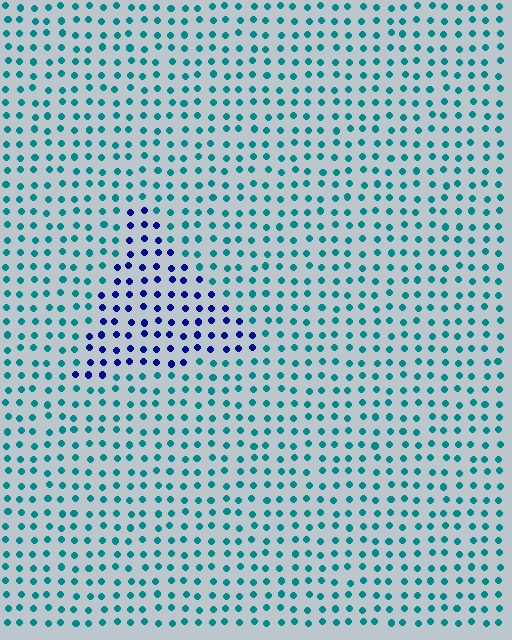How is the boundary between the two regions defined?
The boundary is defined purely by a slight shift in hue (about 54 degrees). Spacing, size, and orientation are identical on both sides.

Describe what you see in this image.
The image is filled with small teal elements in a uniform arrangement. A triangle-shaped region is visible where the elements are tinted to a slightly different hue, forming a subtle color boundary.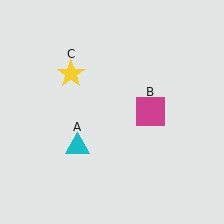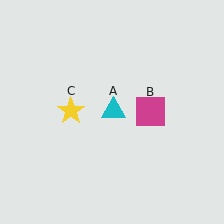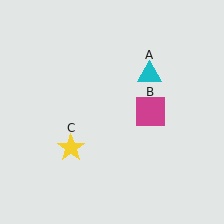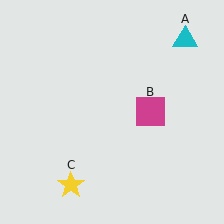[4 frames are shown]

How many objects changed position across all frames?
2 objects changed position: cyan triangle (object A), yellow star (object C).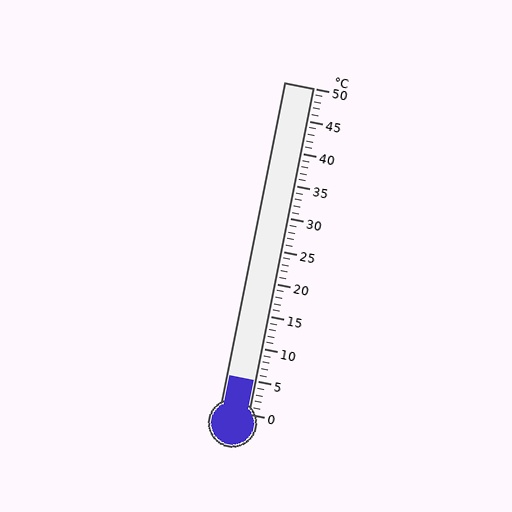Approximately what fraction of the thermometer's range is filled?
The thermometer is filled to approximately 10% of its range.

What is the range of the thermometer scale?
The thermometer scale ranges from 0°C to 50°C.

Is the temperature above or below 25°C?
The temperature is below 25°C.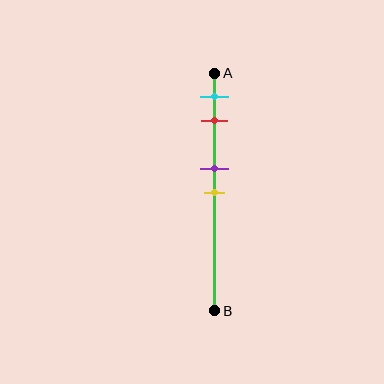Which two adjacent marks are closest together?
The purple and yellow marks are the closest adjacent pair.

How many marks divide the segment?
There are 4 marks dividing the segment.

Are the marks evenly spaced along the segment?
No, the marks are not evenly spaced.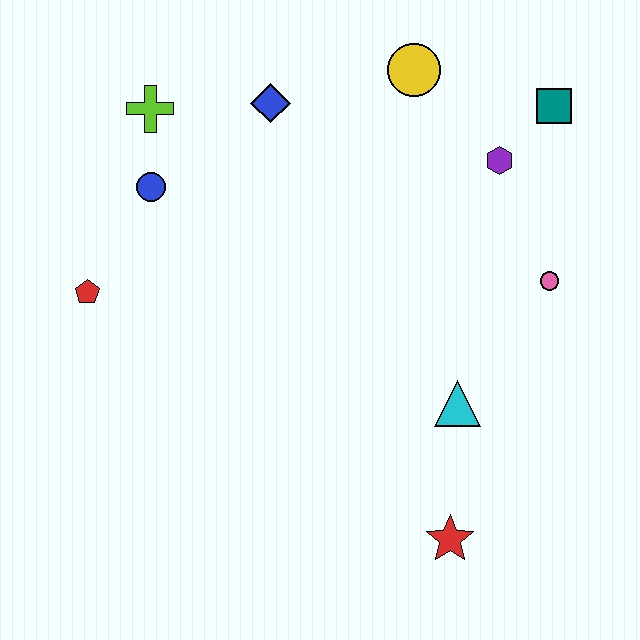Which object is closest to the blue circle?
The lime cross is closest to the blue circle.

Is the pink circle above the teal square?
No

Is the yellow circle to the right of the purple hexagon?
No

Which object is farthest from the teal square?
The red pentagon is farthest from the teal square.